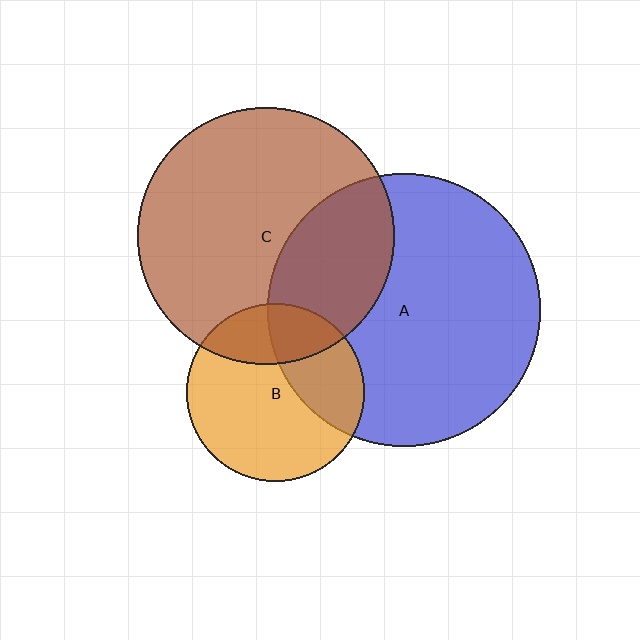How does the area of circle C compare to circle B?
Approximately 2.1 times.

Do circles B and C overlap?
Yes.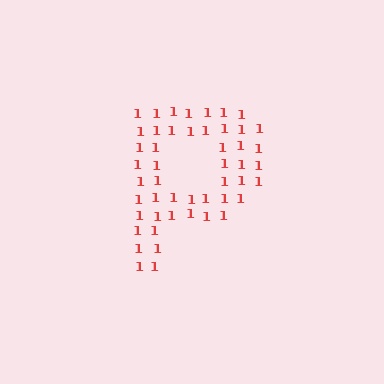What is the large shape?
The large shape is the letter P.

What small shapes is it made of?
It is made of small digit 1's.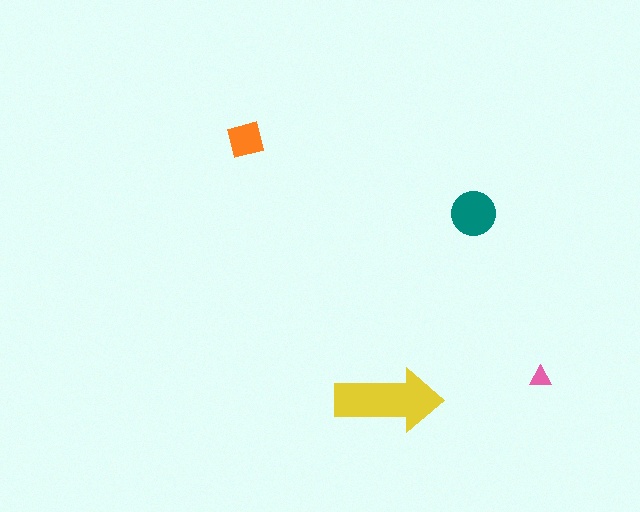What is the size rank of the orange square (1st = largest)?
3rd.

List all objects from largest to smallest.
The yellow arrow, the teal circle, the orange square, the pink triangle.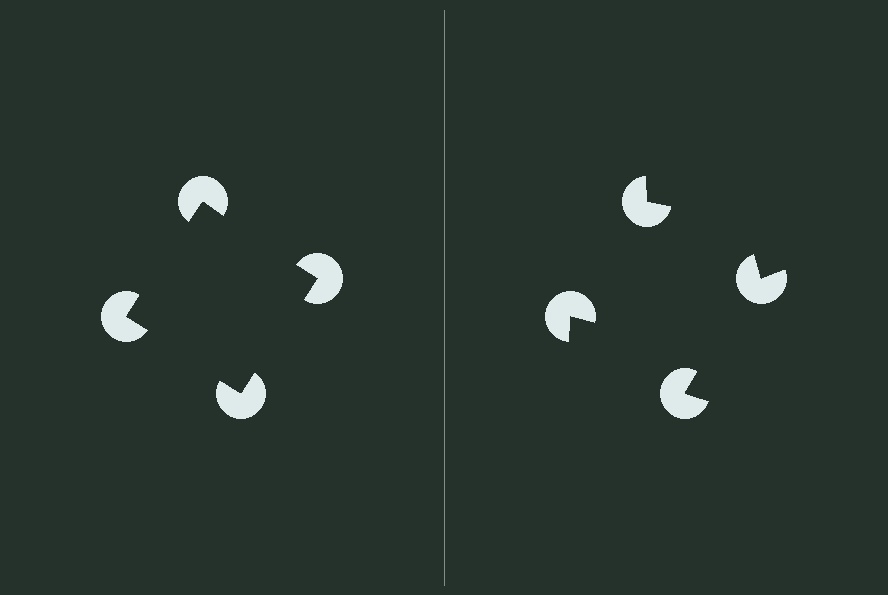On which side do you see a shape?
An illusory square appears on the left side. On the right side the wedge cuts are rotated, so no coherent shape forms.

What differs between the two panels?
The pac-man discs are positioned identically on both sides; only the wedge orientations differ. On the left they align to a square; on the right they are misaligned.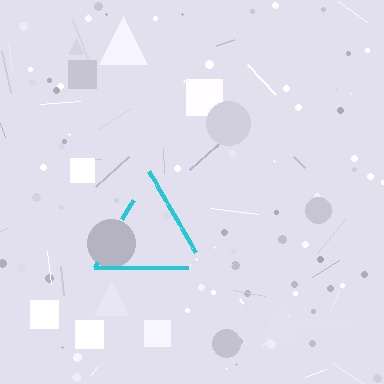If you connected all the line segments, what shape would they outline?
They would outline a triangle.